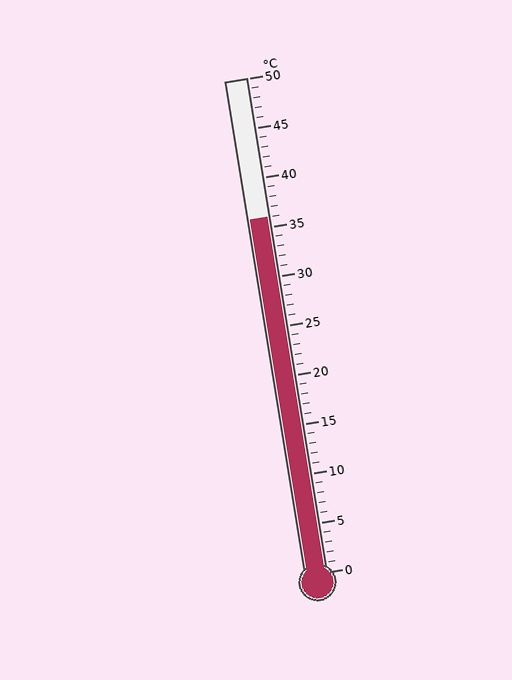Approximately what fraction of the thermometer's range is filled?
The thermometer is filled to approximately 70% of its range.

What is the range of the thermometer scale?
The thermometer scale ranges from 0°C to 50°C.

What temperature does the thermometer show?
The thermometer shows approximately 36°C.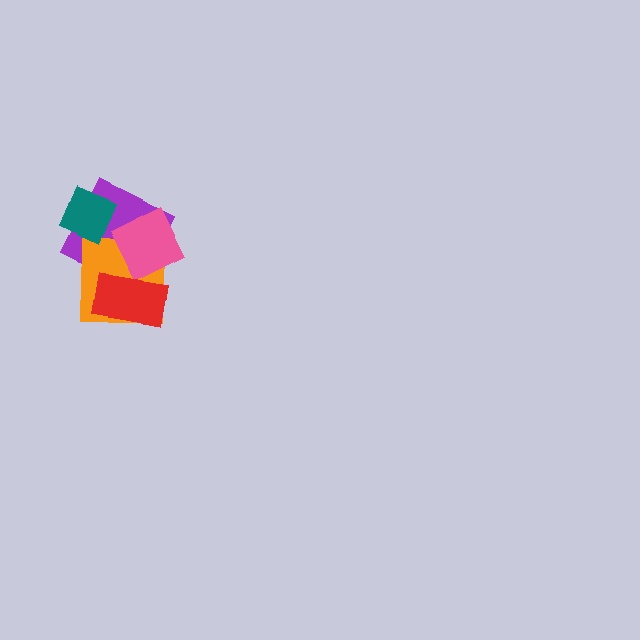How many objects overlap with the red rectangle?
2 objects overlap with the red rectangle.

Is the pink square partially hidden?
No, no other shape covers it.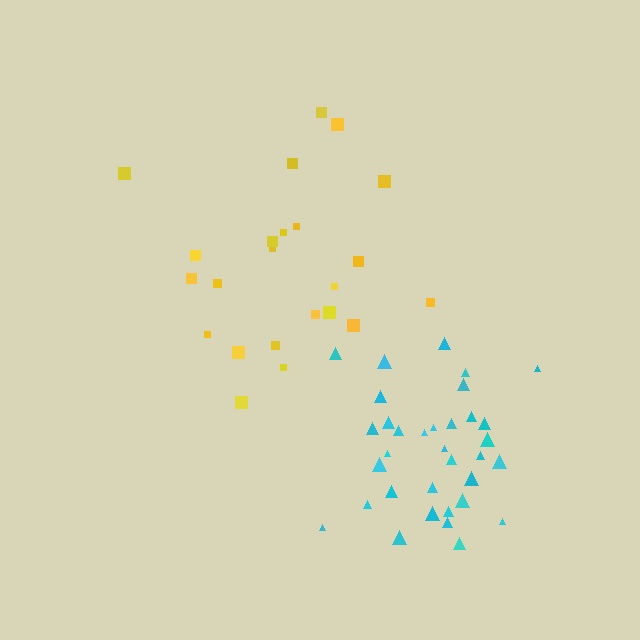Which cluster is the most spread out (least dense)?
Yellow.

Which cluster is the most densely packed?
Cyan.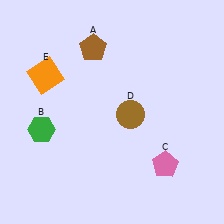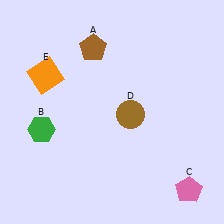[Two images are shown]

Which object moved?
The pink pentagon (C) moved down.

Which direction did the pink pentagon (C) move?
The pink pentagon (C) moved down.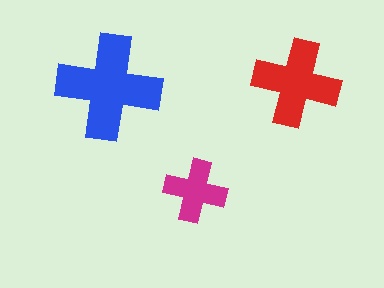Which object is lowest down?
The magenta cross is bottommost.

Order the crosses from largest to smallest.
the blue one, the red one, the magenta one.